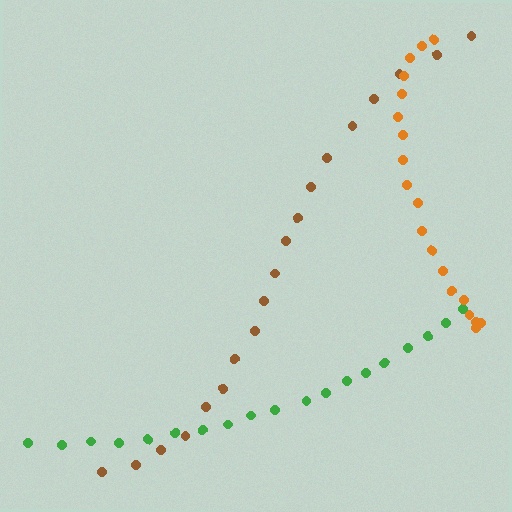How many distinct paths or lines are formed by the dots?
There are 3 distinct paths.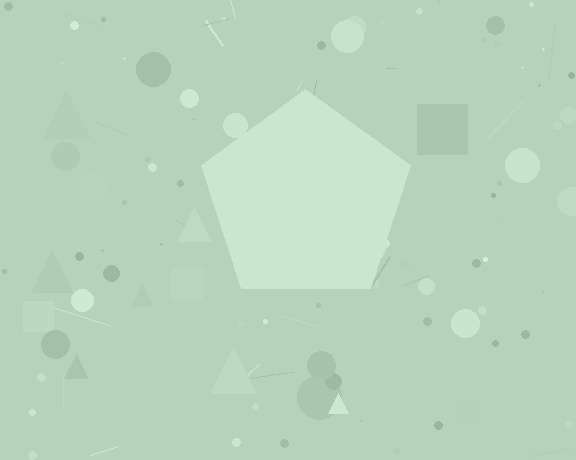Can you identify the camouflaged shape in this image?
The camouflaged shape is a pentagon.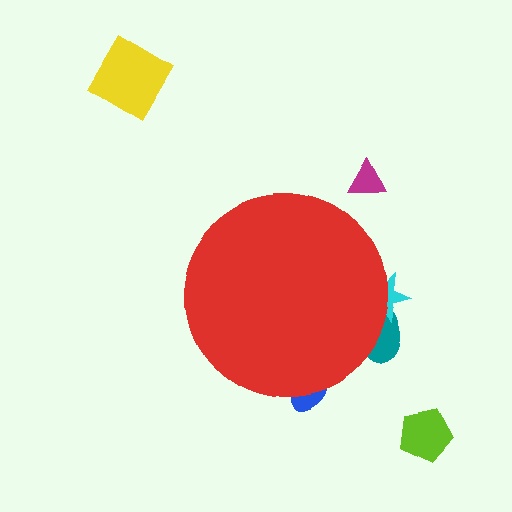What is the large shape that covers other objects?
A red circle.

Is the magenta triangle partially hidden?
No, the magenta triangle is fully visible.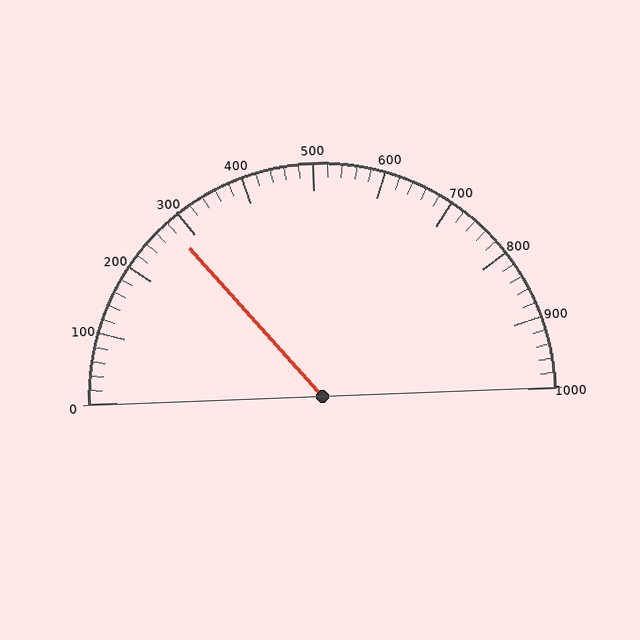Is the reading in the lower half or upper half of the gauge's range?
The reading is in the lower half of the range (0 to 1000).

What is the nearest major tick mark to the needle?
The nearest major tick mark is 300.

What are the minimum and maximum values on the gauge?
The gauge ranges from 0 to 1000.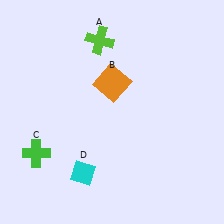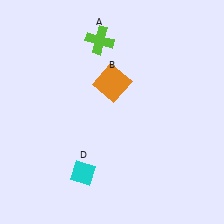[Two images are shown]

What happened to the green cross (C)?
The green cross (C) was removed in Image 2. It was in the bottom-left area of Image 1.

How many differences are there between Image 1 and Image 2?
There is 1 difference between the two images.